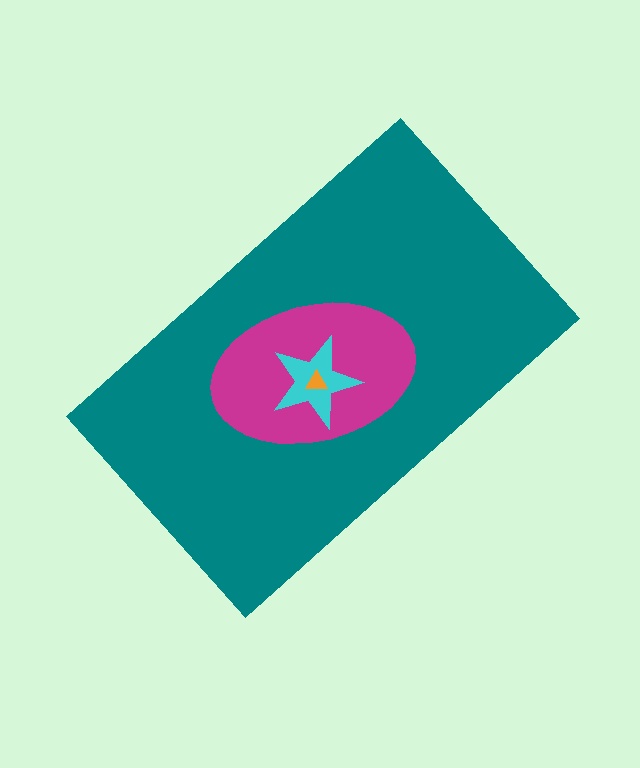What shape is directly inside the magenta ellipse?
The cyan star.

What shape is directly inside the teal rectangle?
The magenta ellipse.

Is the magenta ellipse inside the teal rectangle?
Yes.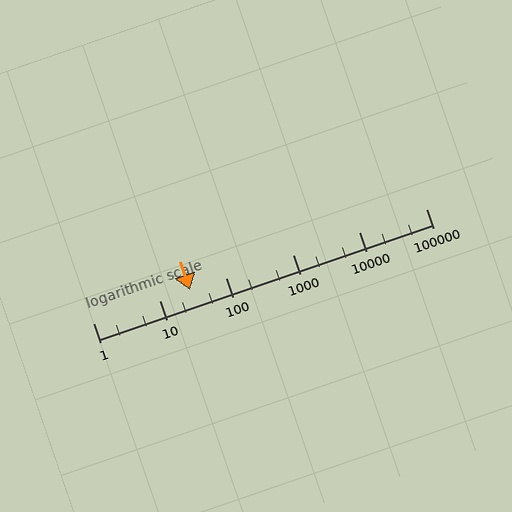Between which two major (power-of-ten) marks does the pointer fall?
The pointer is between 10 and 100.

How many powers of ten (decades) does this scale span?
The scale spans 5 decades, from 1 to 100000.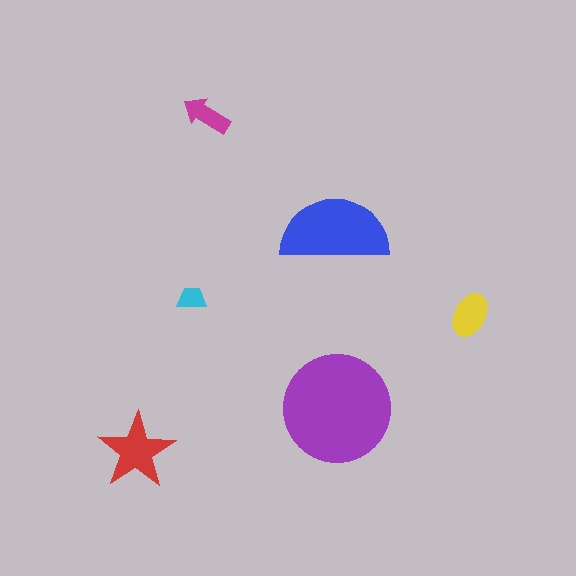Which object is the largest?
The purple circle.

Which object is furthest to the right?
The yellow ellipse is rightmost.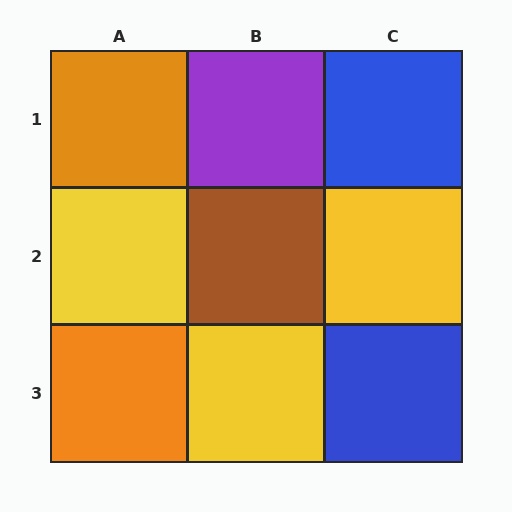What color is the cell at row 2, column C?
Yellow.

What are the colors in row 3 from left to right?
Orange, yellow, blue.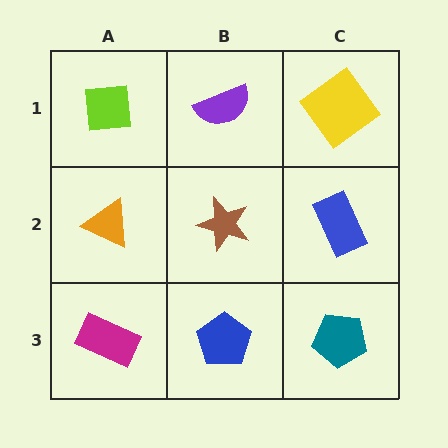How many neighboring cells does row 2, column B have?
4.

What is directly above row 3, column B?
A brown star.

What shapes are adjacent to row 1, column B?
A brown star (row 2, column B), a lime square (row 1, column A), a yellow diamond (row 1, column C).